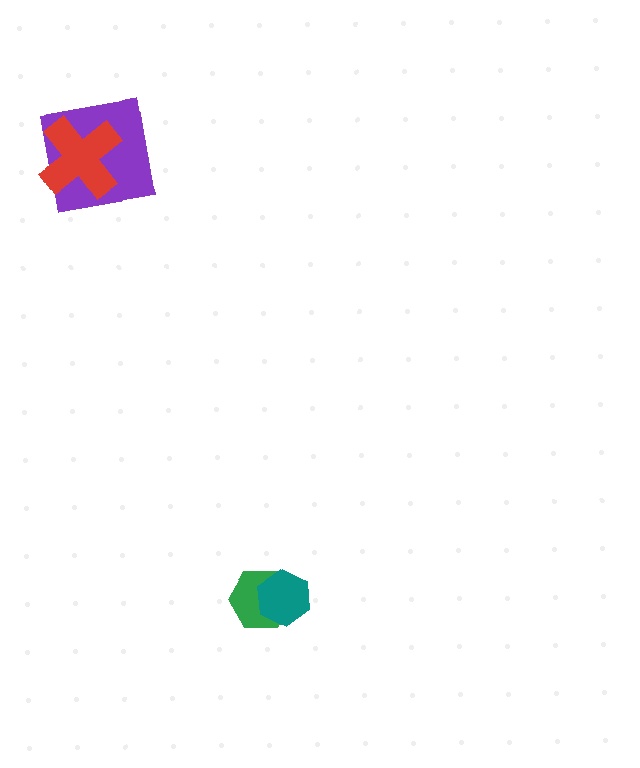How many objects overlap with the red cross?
1 object overlaps with the red cross.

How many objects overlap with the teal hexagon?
1 object overlaps with the teal hexagon.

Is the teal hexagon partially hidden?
No, no other shape covers it.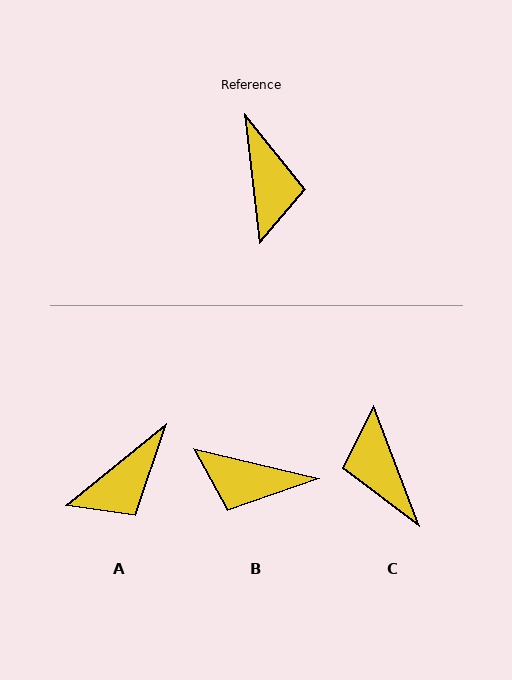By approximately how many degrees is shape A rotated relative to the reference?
Approximately 58 degrees clockwise.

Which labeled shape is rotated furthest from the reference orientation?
C, about 166 degrees away.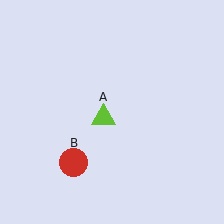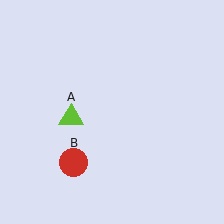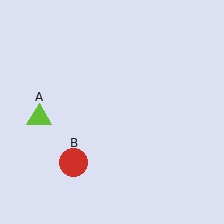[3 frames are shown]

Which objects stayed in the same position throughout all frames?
Red circle (object B) remained stationary.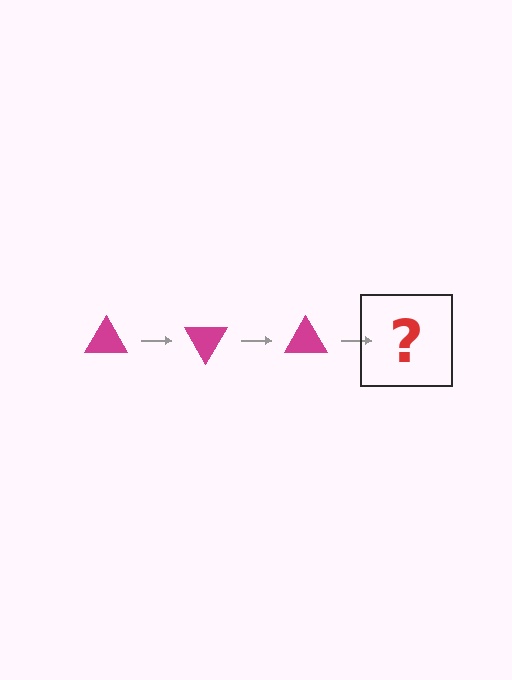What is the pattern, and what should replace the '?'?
The pattern is that the triangle rotates 60 degrees each step. The '?' should be a magenta triangle rotated 180 degrees.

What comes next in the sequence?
The next element should be a magenta triangle rotated 180 degrees.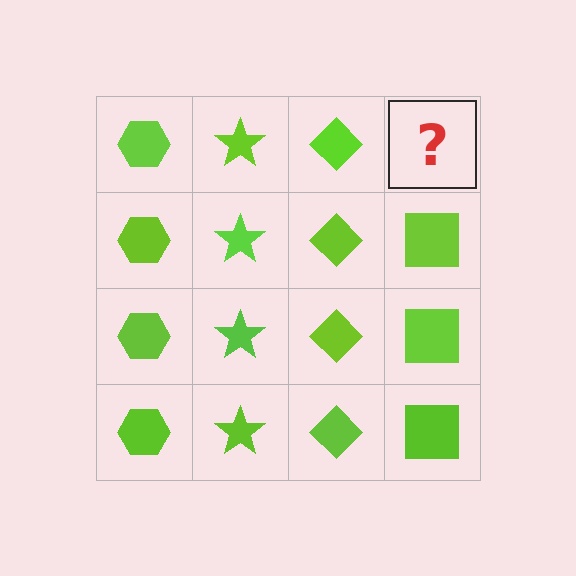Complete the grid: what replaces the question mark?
The question mark should be replaced with a lime square.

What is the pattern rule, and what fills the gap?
The rule is that each column has a consistent shape. The gap should be filled with a lime square.